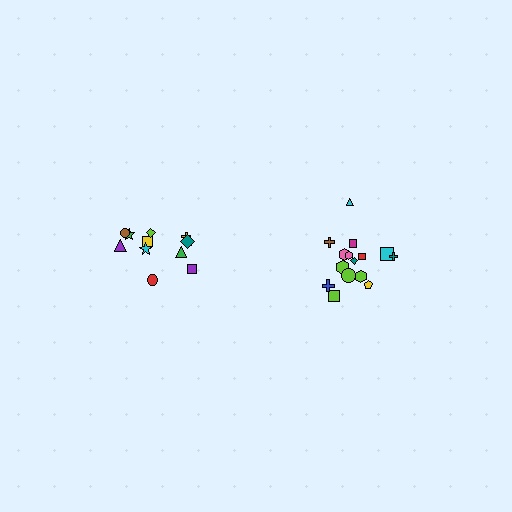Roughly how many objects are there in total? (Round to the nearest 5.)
Roughly 25 objects in total.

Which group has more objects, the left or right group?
The right group.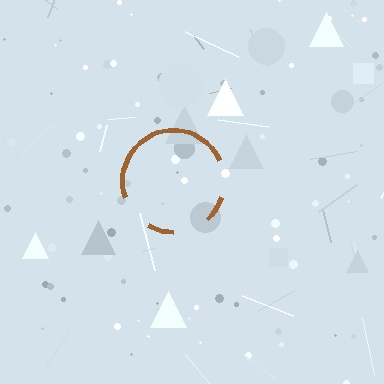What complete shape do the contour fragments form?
The contour fragments form a circle.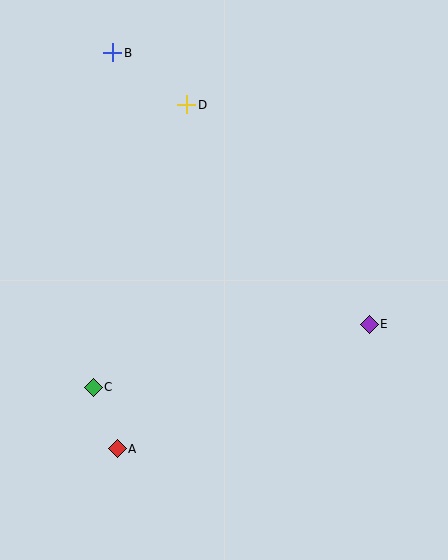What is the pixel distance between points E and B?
The distance between E and B is 373 pixels.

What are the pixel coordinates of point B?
Point B is at (113, 53).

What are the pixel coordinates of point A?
Point A is at (117, 449).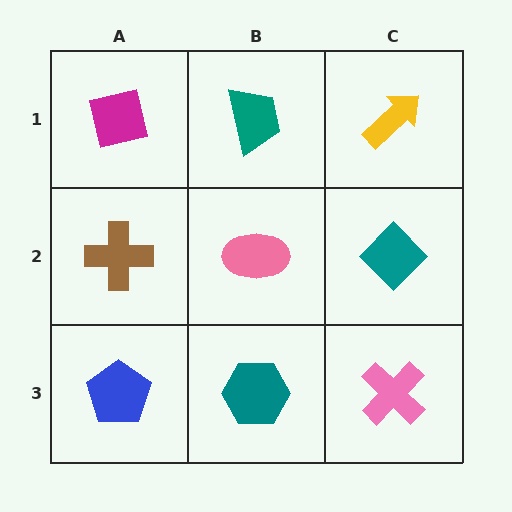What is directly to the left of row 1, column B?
A magenta square.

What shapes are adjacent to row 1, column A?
A brown cross (row 2, column A), a teal trapezoid (row 1, column B).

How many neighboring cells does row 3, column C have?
2.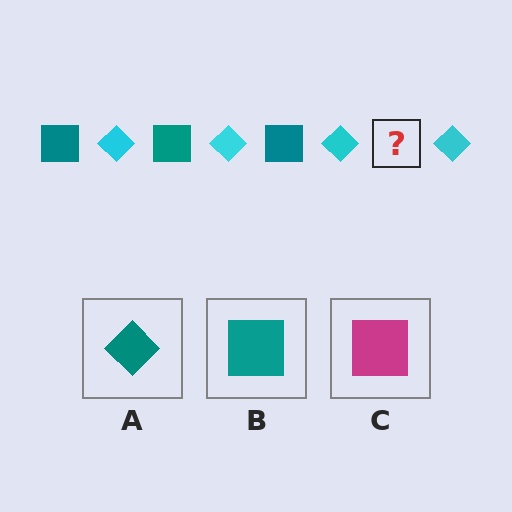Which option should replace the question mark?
Option B.